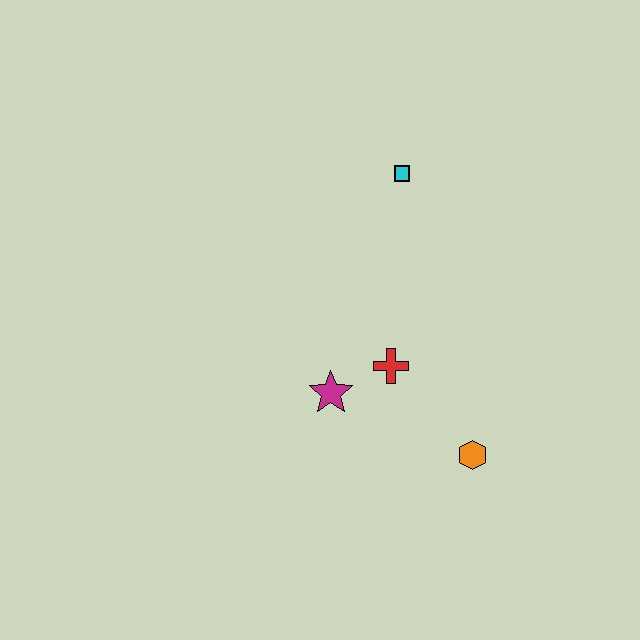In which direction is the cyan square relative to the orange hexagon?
The cyan square is above the orange hexagon.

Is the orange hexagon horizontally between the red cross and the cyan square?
No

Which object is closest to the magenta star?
The red cross is closest to the magenta star.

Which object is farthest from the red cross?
The cyan square is farthest from the red cross.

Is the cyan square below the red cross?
No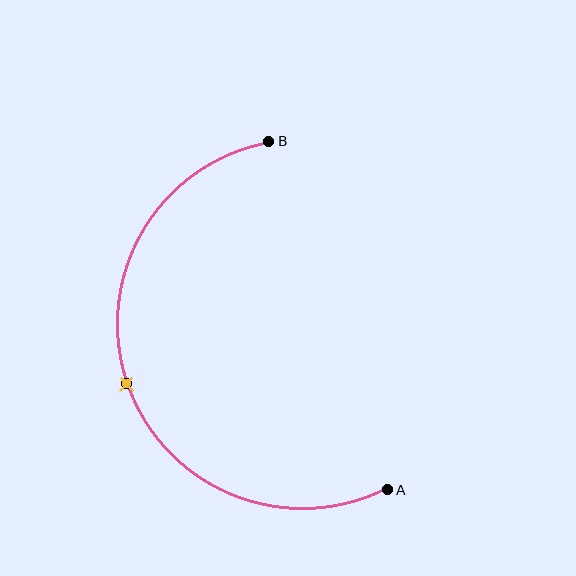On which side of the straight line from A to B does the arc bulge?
The arc bulges to the left of the straight line connecting A and B.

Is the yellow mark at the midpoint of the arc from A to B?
Yes. The yellow mark lies on the arc at equal arc-length from both A and B — it is the arc midpoint.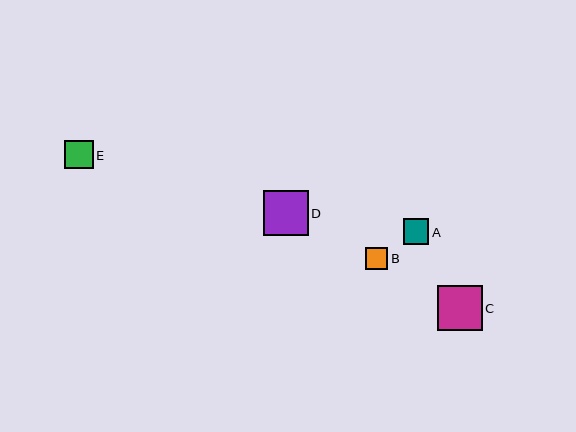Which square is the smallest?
Square B is the smallest with a size of approximately 22 pixels.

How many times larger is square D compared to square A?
Square D is approximately 1.7 times the size of square A.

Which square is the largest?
Square C is the largest with a size of approximately 45 pixels.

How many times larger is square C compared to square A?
Square C is approximately 1.8 times the size of square A.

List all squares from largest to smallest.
From largest to smallest: C, D, E, A, B.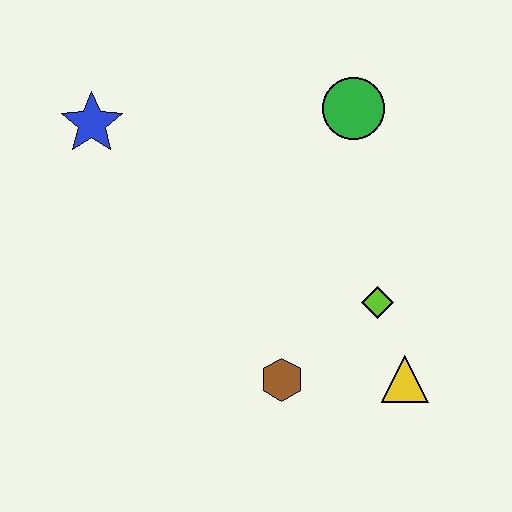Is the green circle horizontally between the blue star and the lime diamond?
Yes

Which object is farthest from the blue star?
The yellow triangle is farthest from the blue star.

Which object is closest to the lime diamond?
The yellow triangle is closest to the lime diamond.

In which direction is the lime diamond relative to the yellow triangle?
The lime diamond is above the yellow triangle.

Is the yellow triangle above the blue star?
No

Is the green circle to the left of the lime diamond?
Yes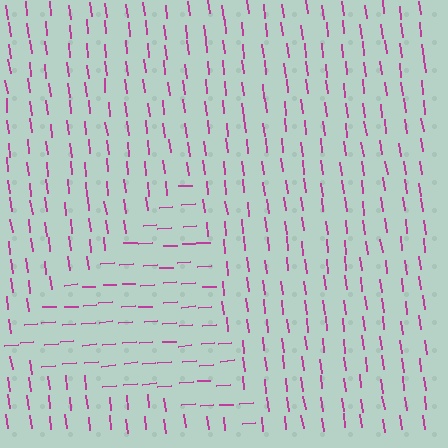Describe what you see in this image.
The image is filled with small magenta line segments. A triangle region in the image has lines oriented differently from the surrounding lines, creating a visible texture boundary.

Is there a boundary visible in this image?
Yes, there is a texture boundary formed by a change in line orientation.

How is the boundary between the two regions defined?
The boundary is defined purely by a change in line orientation (approximately 87 degrees difference). All lines are the same color and thickness.